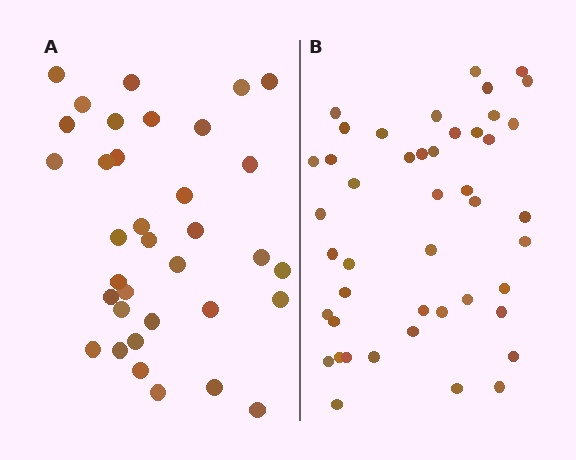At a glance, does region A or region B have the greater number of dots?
Region B (the right region) has more dots.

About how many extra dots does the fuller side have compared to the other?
Region B has roughly 10 or so more dots than region A.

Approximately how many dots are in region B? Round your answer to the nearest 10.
About 40 dots. (The exact count is 45, which rounds to 40.)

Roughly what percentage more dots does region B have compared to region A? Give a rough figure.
About 30% more.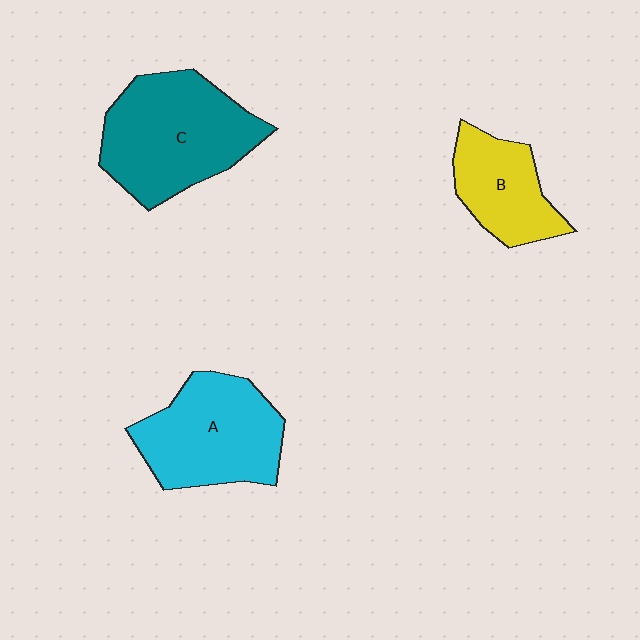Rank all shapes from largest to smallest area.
From largest to smallest: C (teal), A (cyan), B (yellow).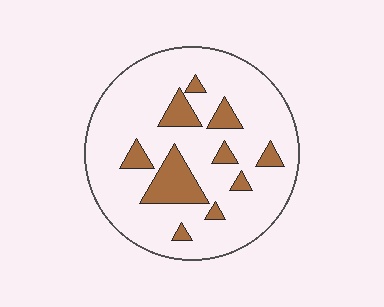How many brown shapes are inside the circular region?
10.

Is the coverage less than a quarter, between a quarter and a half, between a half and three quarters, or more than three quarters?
Less than a quarter.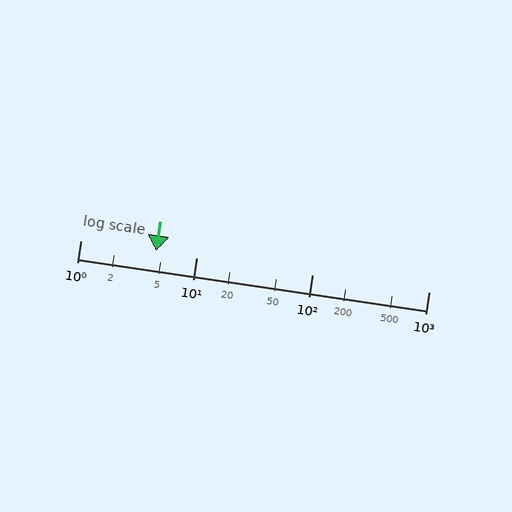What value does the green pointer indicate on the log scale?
The pointer indicates approximately 4.5.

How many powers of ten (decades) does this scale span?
The scale spans 3 decades, from 1 to 1000.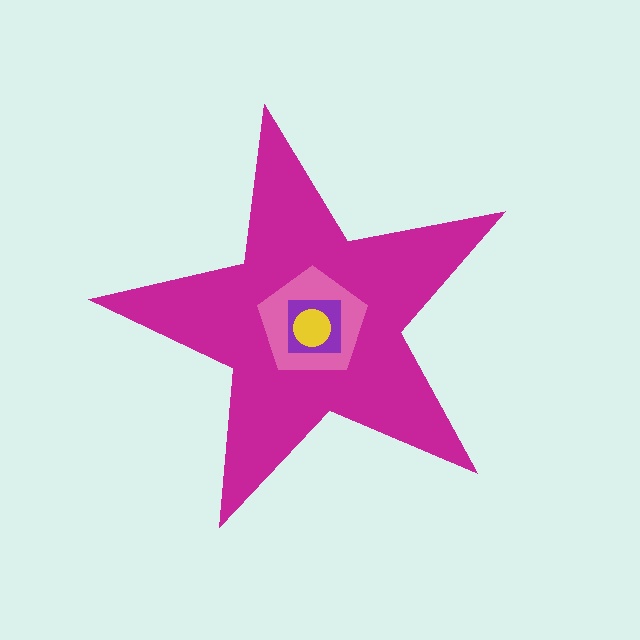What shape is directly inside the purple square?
The yellow circle.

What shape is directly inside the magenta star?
The pink pentagon.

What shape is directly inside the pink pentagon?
The purple square.